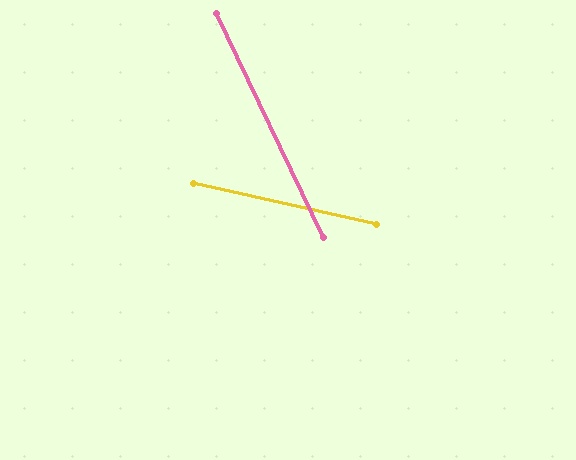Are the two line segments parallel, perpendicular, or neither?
Neither parallel nor perpendicular — they differ by about 52°.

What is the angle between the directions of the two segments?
Approximately 52 degrees.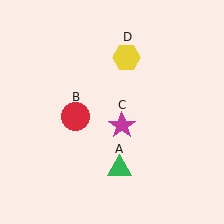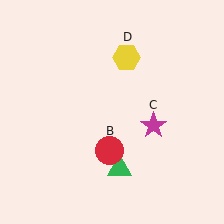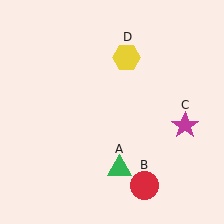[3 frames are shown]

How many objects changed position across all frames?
2 objects changed position: red circle (object B), magenta star (object C).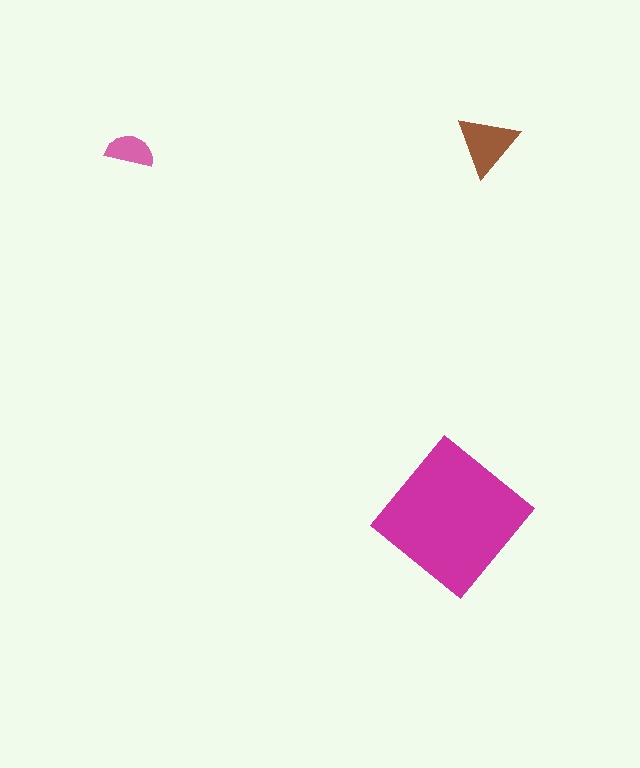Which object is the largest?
The magenta diamond.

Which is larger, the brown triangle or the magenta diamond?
The magenta diamond.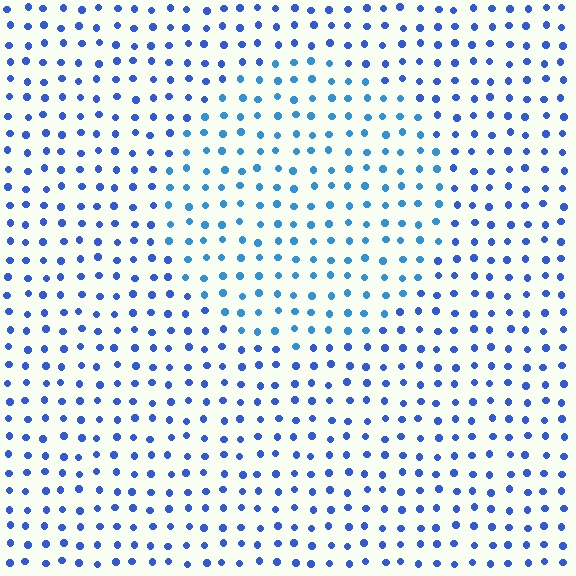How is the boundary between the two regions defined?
The boundary is defined purely by a slight shift in hue (about 22 degrees). Spacing, size, and orientation are identical on both sides.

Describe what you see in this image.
The image is filled with small blue elements in a uniform arrangement. A circle-shaped region is visible where the elements are tinted to a slightly different hue, forming a subtle color boundary.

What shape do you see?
I see a circle.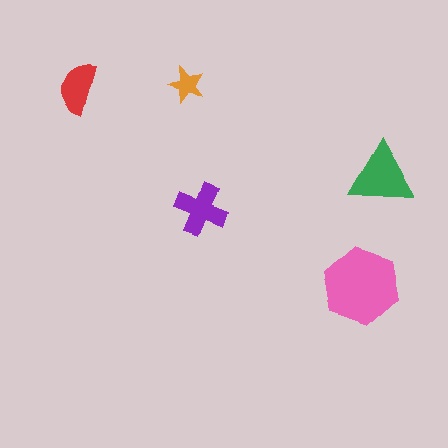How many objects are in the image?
There are 5 objects in the image.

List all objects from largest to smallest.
The pink hexagon, the green triangle, the purple cross, the red semicircle, the orange star.